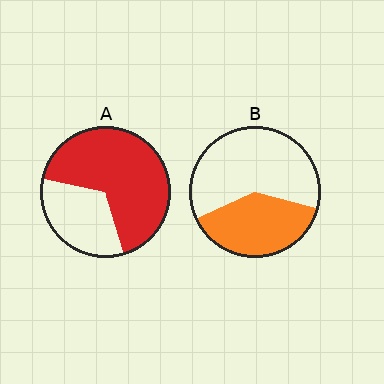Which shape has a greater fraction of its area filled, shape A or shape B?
Shape A.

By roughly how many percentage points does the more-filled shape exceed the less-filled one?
By roughly 30 percentage points (A over B).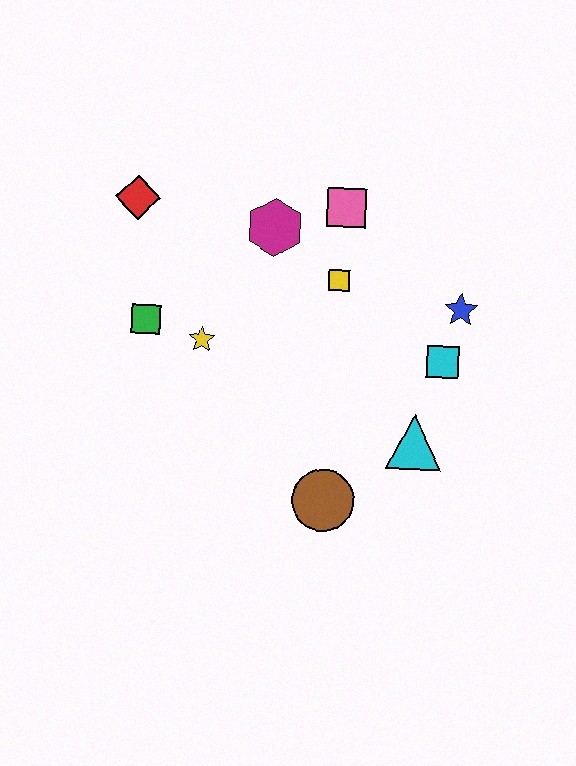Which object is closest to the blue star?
The cyan square is closest to the blue star.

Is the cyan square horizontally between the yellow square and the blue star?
Yes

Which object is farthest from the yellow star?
The blue star is farthest from the yellow star.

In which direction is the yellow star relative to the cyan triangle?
The yellow star is to the left of the cyan triangle.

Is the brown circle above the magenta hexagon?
No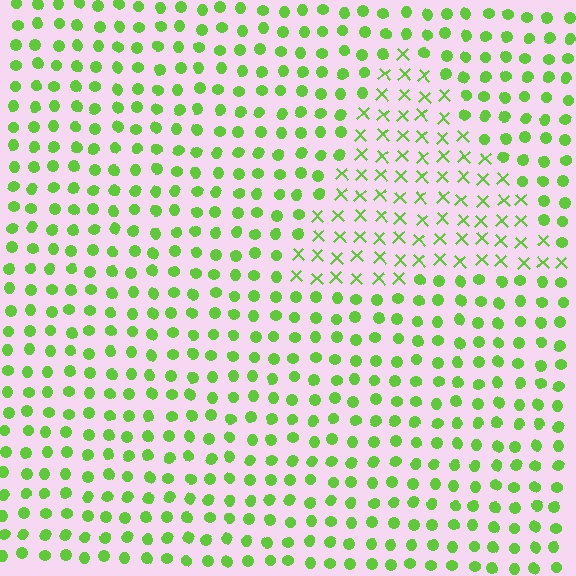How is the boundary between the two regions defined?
The boundary is defined by a change in element shape: X marks inside vs. circles outside. All elements share the same color and spacing.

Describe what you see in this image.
The image is filled with small lime elements arranged in a uniform grid. A triangle-shaped region contains X marks, while the surrounding area contains circles. The boundary is defined purely by the change in element shape.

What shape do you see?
I see a triangle.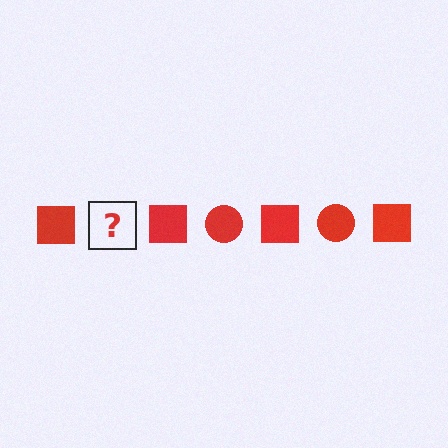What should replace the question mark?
The question mark should be replaced with a red circle.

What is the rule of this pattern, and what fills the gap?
The rule is that the pattern cycles through square, circle shapes in red. The gap should be filled with a red circle.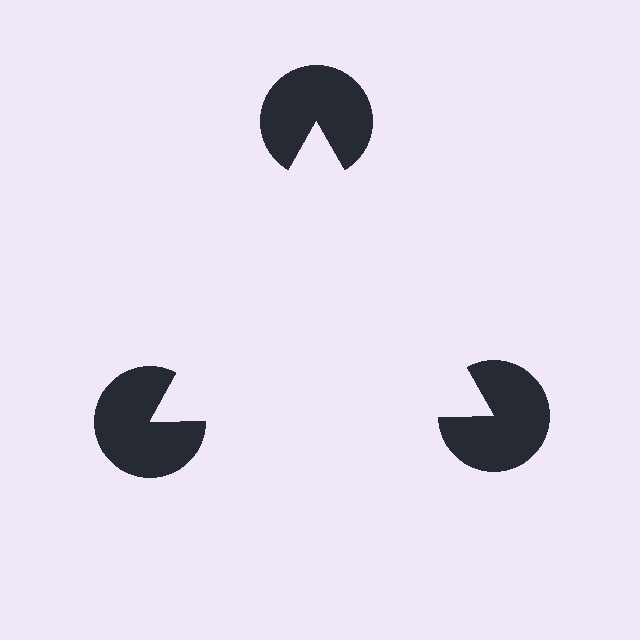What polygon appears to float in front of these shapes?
An illusory triangle — its edges are inferred from the aligned wedge cuts in the pac-man discs, not physically drawn.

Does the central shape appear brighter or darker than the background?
It typically appears slightly brighter than the background, even though no actual brightness change is drawn.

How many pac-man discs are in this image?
There are 3 — one at each vertex of the illusory triangle.